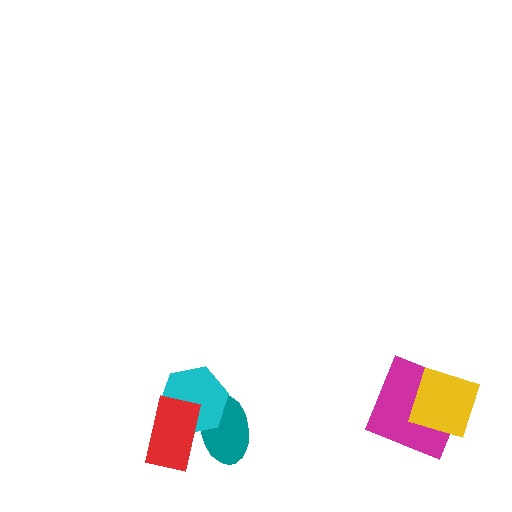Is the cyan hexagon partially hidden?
Yes, it is partially covered by another shape.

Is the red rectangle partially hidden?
No, no other shape covers it.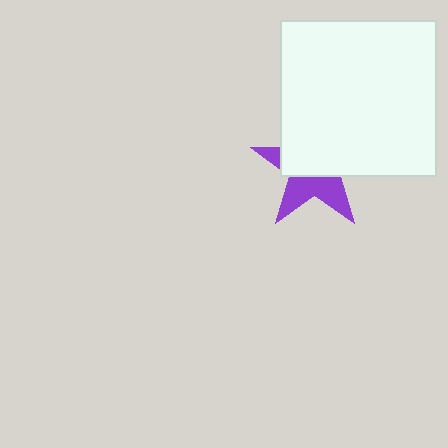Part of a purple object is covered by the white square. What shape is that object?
It is a star.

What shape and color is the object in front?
The object in front is a white square.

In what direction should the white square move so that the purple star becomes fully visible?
The white square should move up. That is the shortest direction to clear the overlap and leave the purple star fully visible.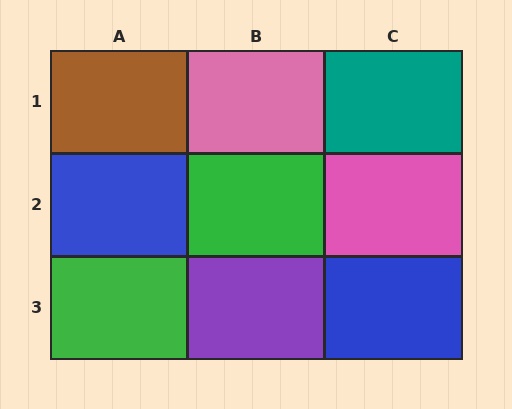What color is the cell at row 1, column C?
Teal.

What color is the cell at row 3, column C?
Blue.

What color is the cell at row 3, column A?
Green.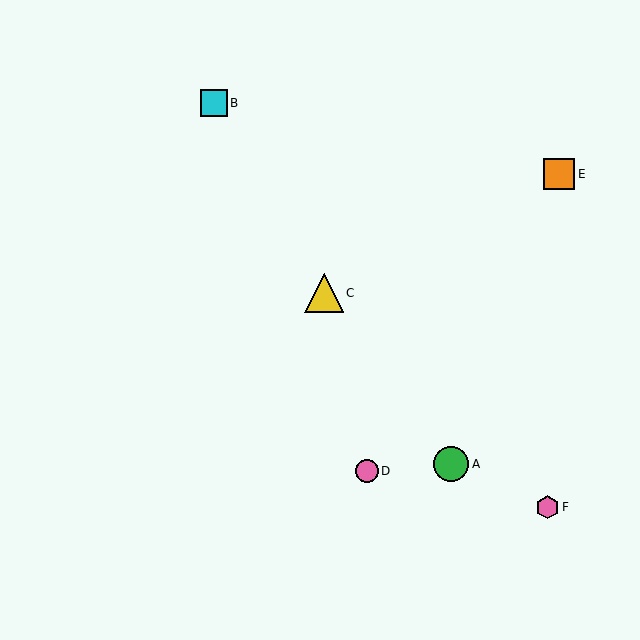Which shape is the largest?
The yellow triangle (labeled C) is the largest.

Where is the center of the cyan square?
The center of the cyan square is at (214, 103).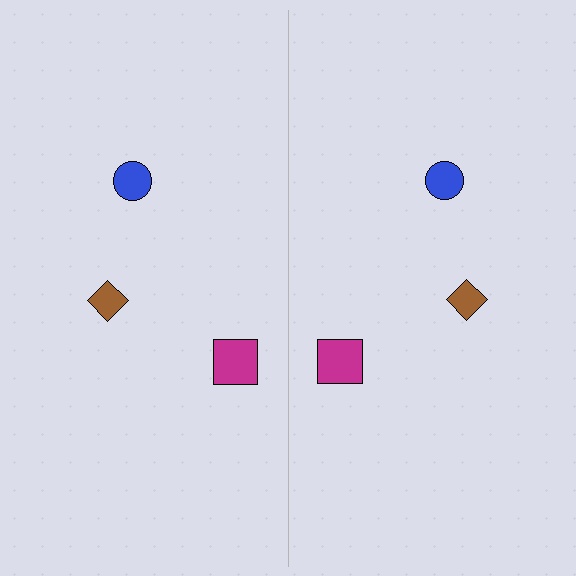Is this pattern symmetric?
Yes, this pattern has bilateral (reflection) symmetry.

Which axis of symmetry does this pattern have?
The pattern has a vertical axis of symmetry running through the center of the image.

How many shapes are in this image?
There are 6 shapes in this image.